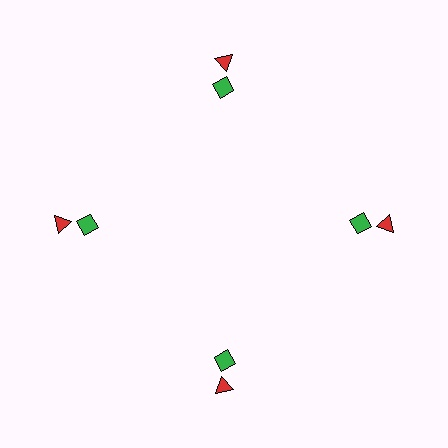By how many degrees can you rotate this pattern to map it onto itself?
The pattern maps onto itself every 90 degrees of rotation.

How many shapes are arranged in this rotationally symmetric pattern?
There are 8 shapes, arranged in 4 groups of 2.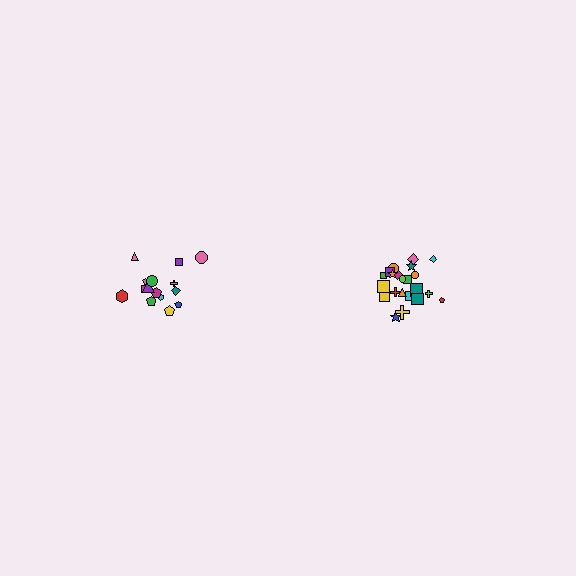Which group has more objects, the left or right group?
The right group.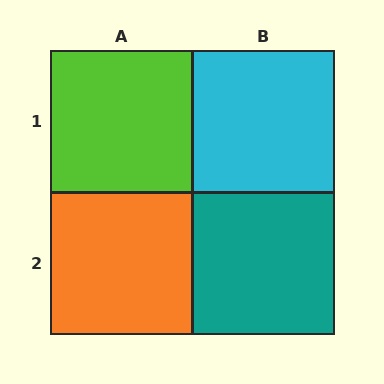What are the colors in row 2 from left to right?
Orange, teal.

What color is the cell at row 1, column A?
Lime.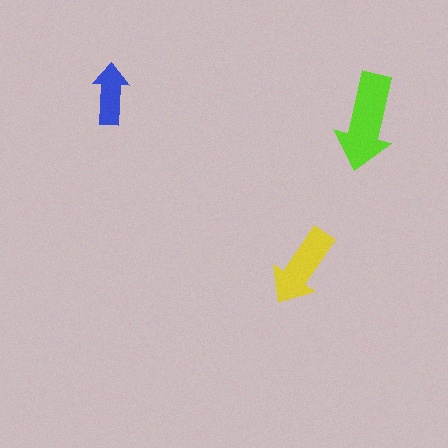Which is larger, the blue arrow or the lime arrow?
The lime one.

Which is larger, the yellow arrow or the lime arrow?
The lime one.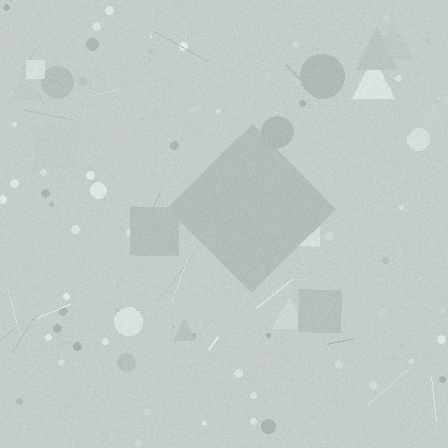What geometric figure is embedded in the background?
A diamond is embedded in the background.